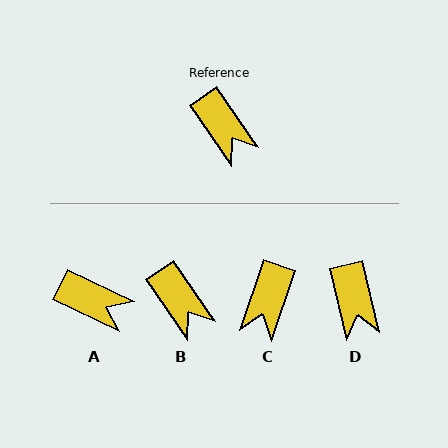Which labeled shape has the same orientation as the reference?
B.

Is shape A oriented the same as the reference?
No, it is off by about 30 degrees.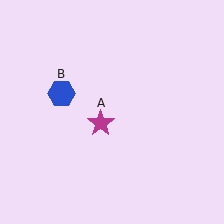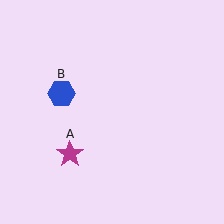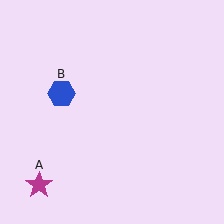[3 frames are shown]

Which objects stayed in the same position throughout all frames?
Blue hexagon (object B) remained stationary.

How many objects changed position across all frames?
1 object changed position: magenta star (object A).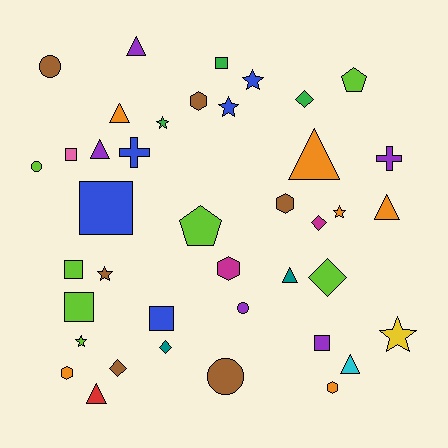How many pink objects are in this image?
There is 1 pink object.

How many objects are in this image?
There are 40 objects.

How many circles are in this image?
There are 4 circles.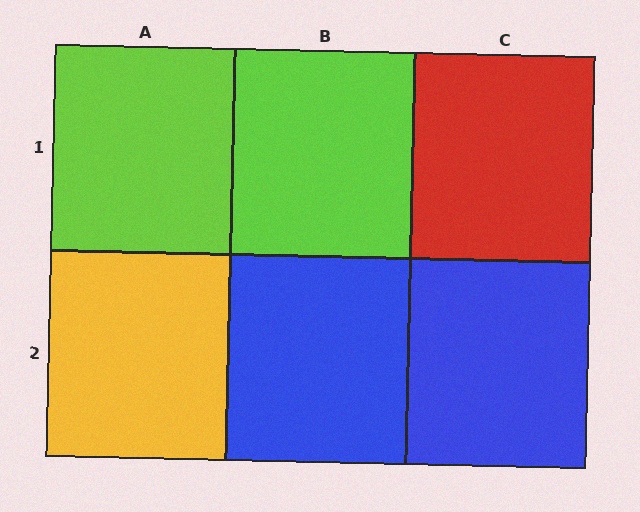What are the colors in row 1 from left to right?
Lime, lime, red.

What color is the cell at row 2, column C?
Blue.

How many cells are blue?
2 cells are blue.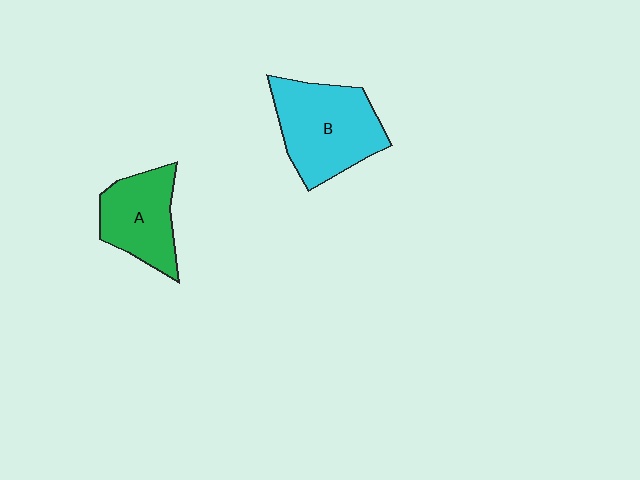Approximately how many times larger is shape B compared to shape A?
Approximately 1.4 times.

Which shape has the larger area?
Shape B (cyan).